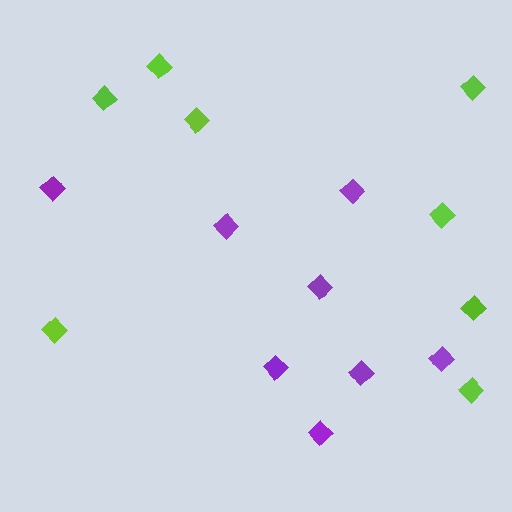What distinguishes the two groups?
There are 2 groups: one group of lime diamonds (8) and one group of purple diamonds (8).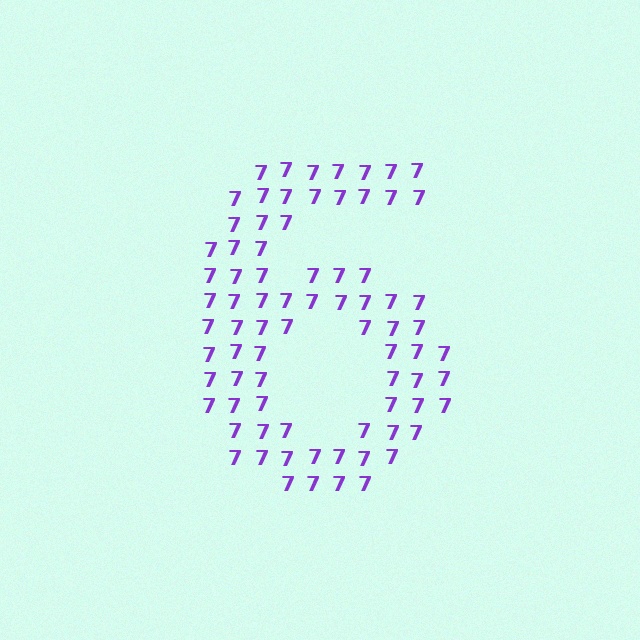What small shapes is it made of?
It is made of small digit 7's.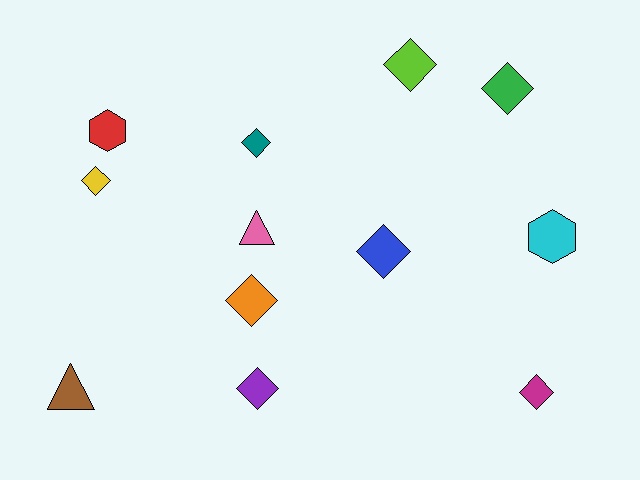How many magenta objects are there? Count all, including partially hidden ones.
There is 1 magenta object.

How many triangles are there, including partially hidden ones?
There are 2 triangles.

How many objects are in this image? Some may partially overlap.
There are 12 objects.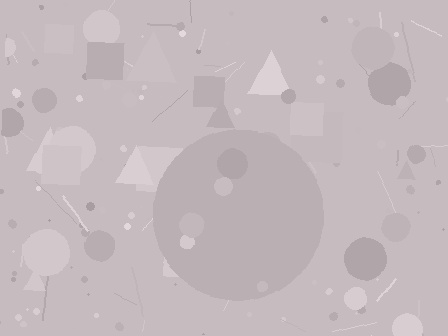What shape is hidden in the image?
A circle is hidden in the image.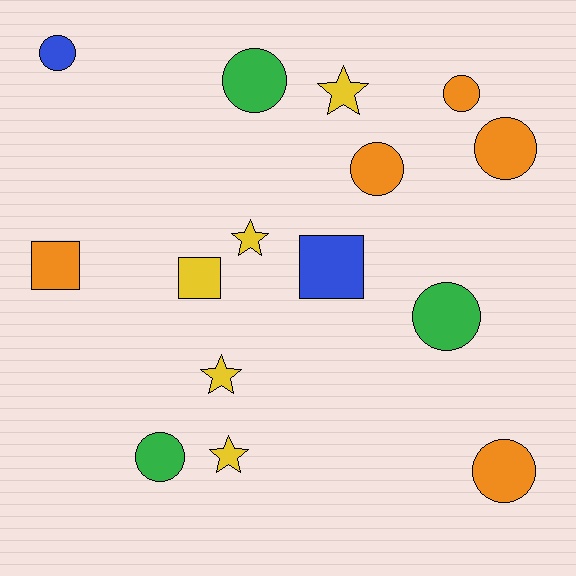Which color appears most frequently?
Orange, with 5 objects.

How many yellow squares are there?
There is 1 yellow square.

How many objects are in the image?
There are 15 objects.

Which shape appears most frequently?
Circle, with 8 objects.